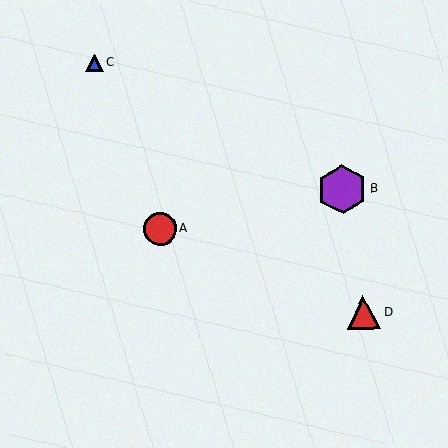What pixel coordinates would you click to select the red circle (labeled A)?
Click at (160, 229) to select the red circle A.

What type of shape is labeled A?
Shape A is a red circle.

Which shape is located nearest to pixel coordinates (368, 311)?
The red triangle (labeled D) at (364, 312) is nearest to that location.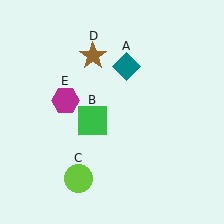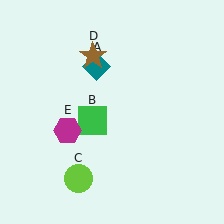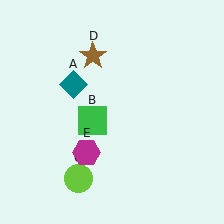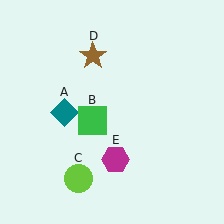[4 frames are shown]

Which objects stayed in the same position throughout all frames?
Green square (object B) and lime circle (object C) and brown star (object D) remained stationary.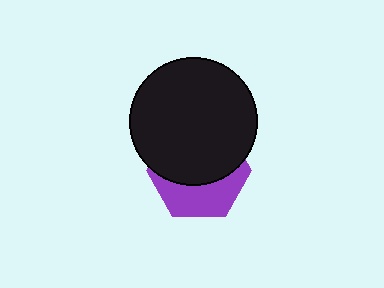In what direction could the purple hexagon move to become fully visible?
The purple hexagon could move down. That would shift it out from behind the black circle entirely.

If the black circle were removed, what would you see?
You would see the complete purple hexagon.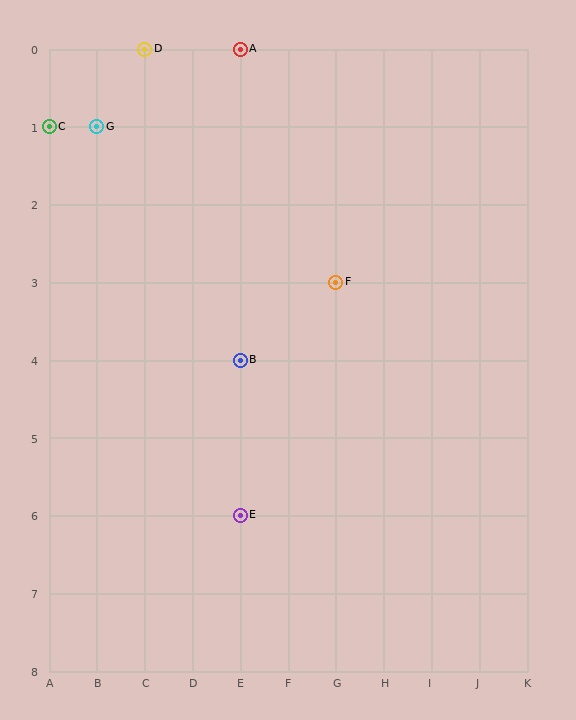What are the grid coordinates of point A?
Point A is at grid coordinates (E, 0).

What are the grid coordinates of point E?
Point E is at grid coordinates (E, 6).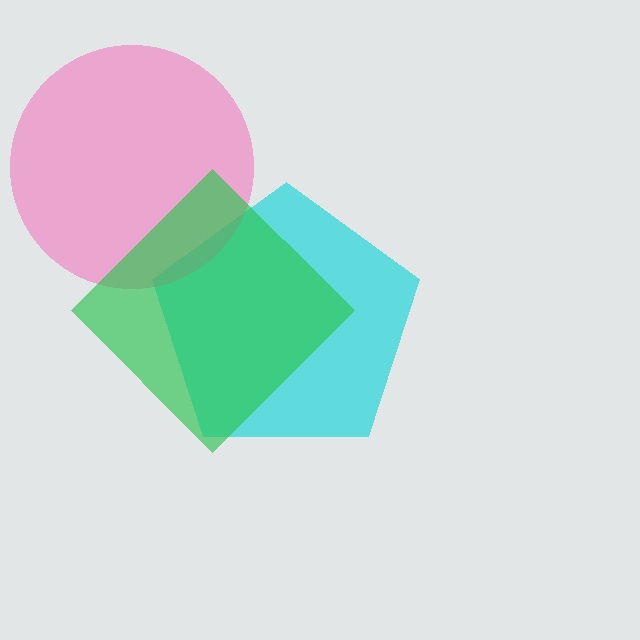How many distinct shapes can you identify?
There are 3 distinct shapes: a cyan pentagon, a pink circle, a green diamond.